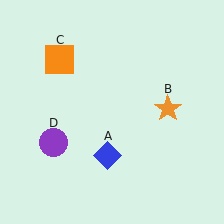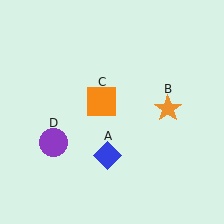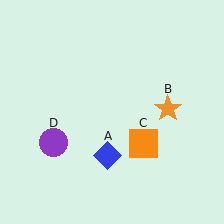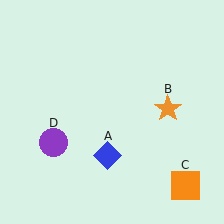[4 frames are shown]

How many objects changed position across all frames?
1 object changed position: orange square (object C).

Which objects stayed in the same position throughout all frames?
Blue diamond (object A) and orange star (object B) and purple circle (object D) remained stationary.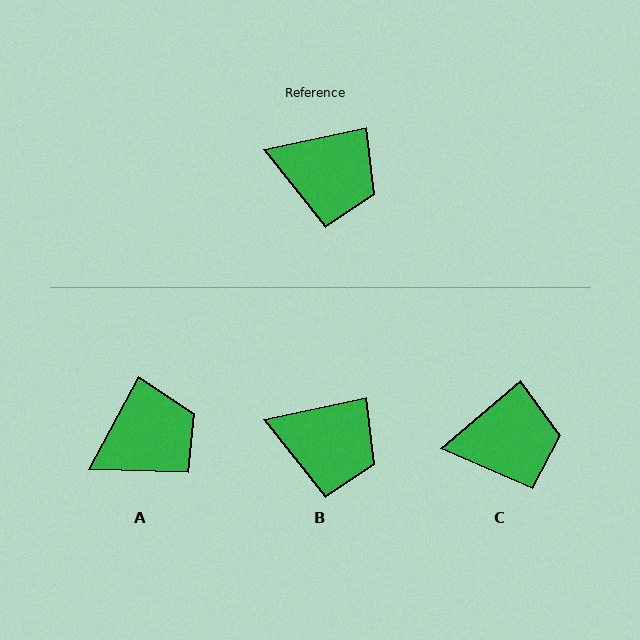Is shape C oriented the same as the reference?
No, it is off by about 28 degrees.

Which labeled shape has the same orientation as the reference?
B.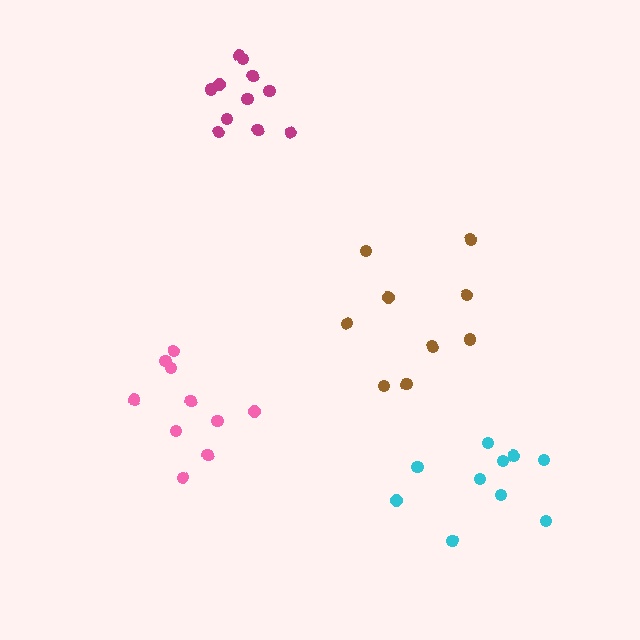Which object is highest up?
The magenta cluster is topmost.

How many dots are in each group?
Group 1: 10 dots, Group 2: 11 dots, Group 3: 9 dots, Group 4: 10 dots (40 total).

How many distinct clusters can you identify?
There are 4 distinct clusters.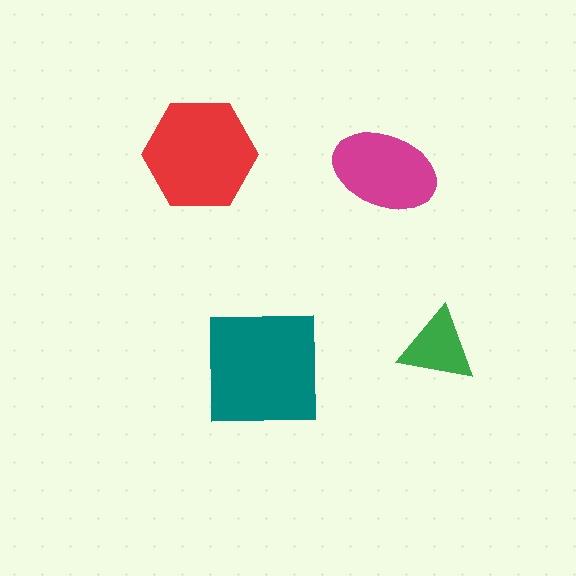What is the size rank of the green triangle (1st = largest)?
4th.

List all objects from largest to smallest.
The teal square, the red hexagon, the magenta ellipse, the green triangle.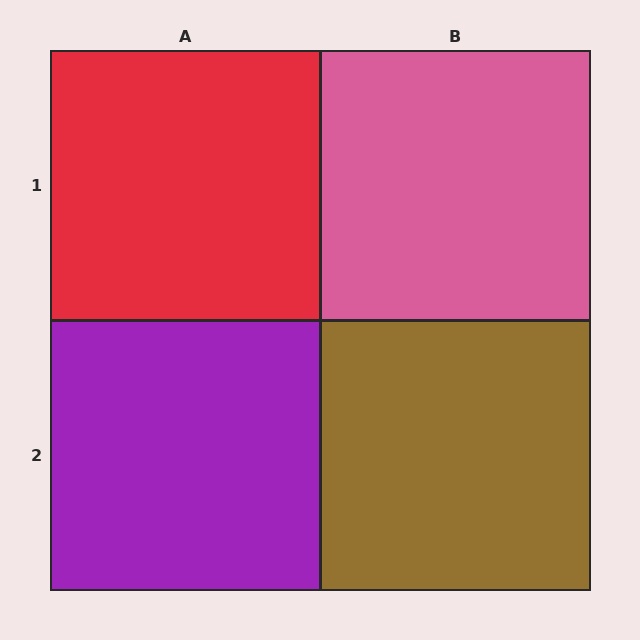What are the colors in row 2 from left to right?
Purple, brown.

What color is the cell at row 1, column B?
Pink.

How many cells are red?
1 cell is red.